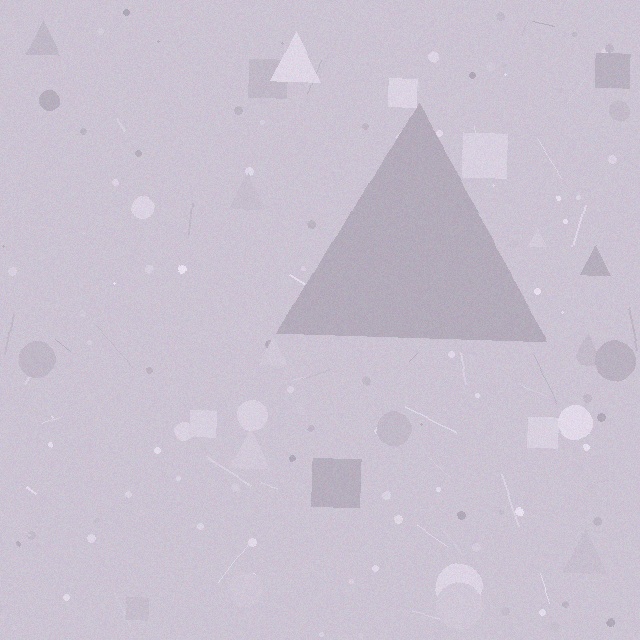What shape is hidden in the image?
A triangle is hidden in the image.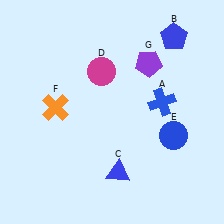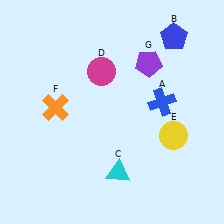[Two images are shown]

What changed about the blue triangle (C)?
In Image 1, C is blue. In Image 2, it changed to cyan.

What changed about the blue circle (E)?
In Image 1, E is blue. In Image 2, it changed to yellow.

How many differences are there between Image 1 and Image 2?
There are 2 differences between the two images.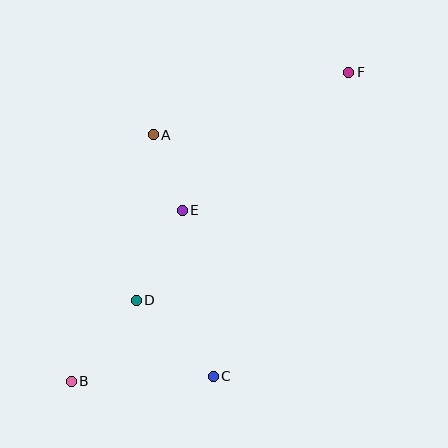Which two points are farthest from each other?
Points B and F are farthest from each other.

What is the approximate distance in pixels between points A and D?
The distance between A and D is approximately 167 pixels.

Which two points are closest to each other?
Points A and E are closest to each other.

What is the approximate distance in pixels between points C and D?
The distance between C and D is approximately 108 pixels.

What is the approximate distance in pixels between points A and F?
The distance between A and F is approximately 205 pixels.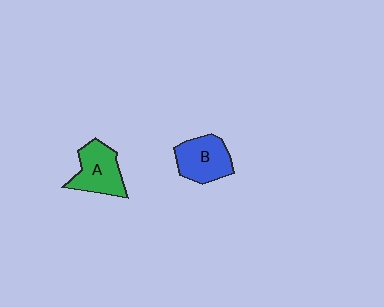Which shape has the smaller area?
Shape B (blue).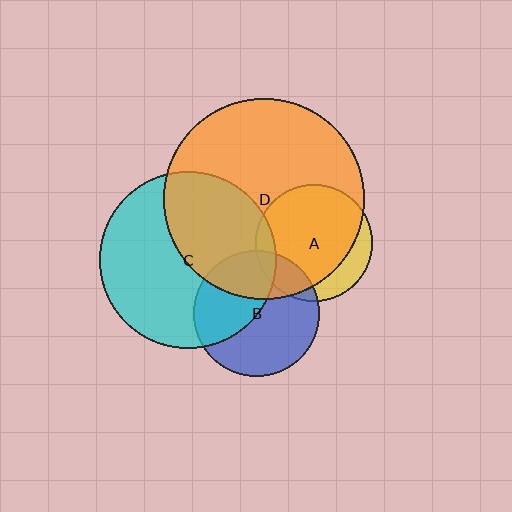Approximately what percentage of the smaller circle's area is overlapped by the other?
Approximately 45%.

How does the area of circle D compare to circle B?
Approximately 2.6 times.